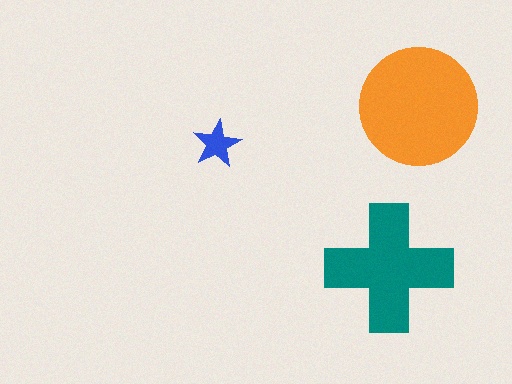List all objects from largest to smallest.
The orange circle, the teal cross, the blue star.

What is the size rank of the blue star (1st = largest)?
3rd.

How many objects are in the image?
There are 3 objects in the image.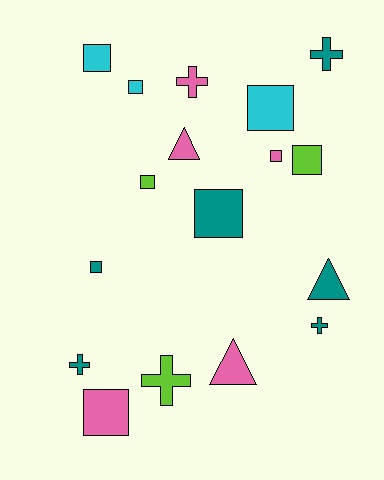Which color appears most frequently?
Teal, with 6 objects.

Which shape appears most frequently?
Square, with 9 objects.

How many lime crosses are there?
There is 1 lime cross.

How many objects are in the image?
There are 17 objects.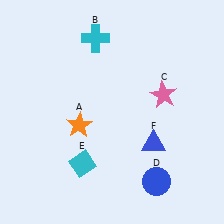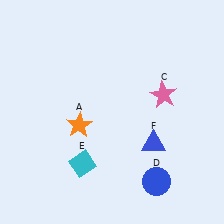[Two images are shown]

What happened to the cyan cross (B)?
The cyan cross (B) was removed in Image 2. It was in the top-left area of Image 1.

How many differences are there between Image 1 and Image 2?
There is 1 difference between the two images.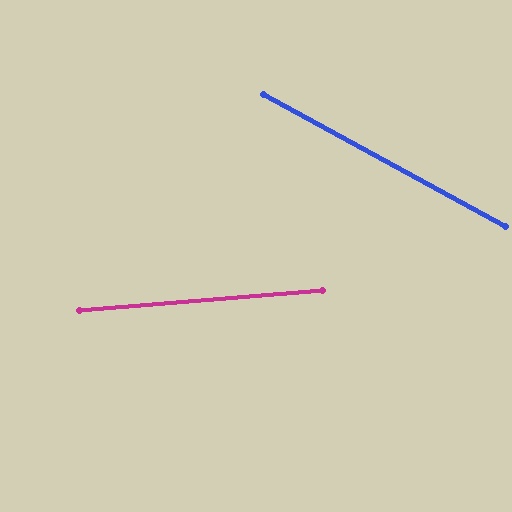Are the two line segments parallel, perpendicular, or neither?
Neither parallel nor perpendicular — they differ by about 33°.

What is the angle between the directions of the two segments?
Approximately 33 degrees.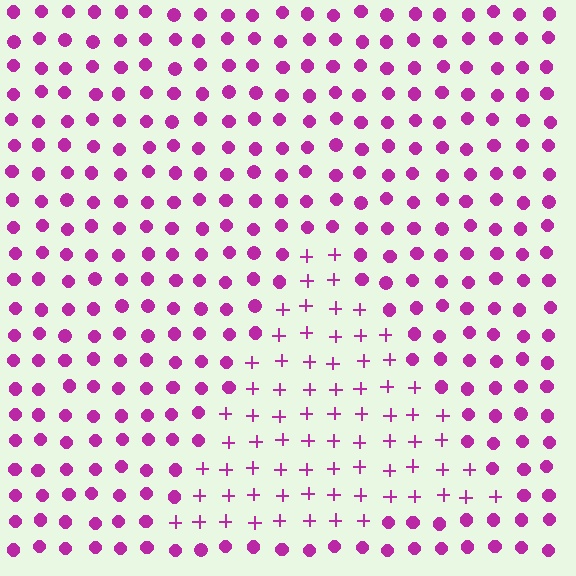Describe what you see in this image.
The image is filled with small magenta elements arranged in a uniform grid. A triangle-shaped region contains plus signs, while the surrounding area contains circles. The boundary is defined purely by the change in element shape.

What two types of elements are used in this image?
The image uses plus signs inside the triangle region and circles outside it.